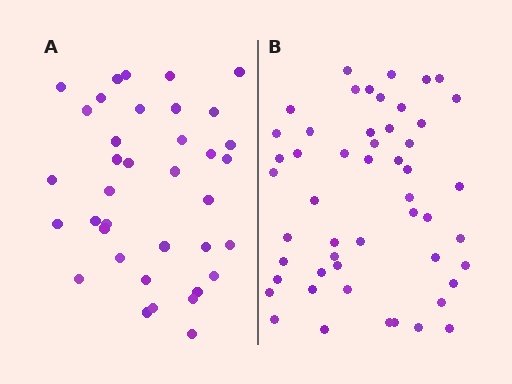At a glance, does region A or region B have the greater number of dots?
Region B (the right region) has more dots.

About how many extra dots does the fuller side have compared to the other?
Region B has approximately 15 more dots than region A.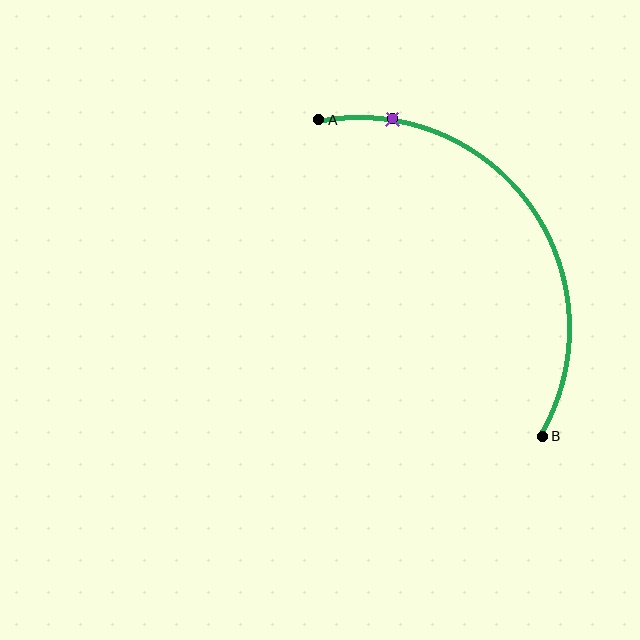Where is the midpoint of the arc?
The arc midpoint is the point on the curve farthest from the straight line joining A and B. It sits above and to the right of that line.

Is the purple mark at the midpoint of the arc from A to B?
No. The purple mark lies on the arc but is closer to endpoint A. The arc midpoint would be at the point on the curve equidistant along the arc from both A and B.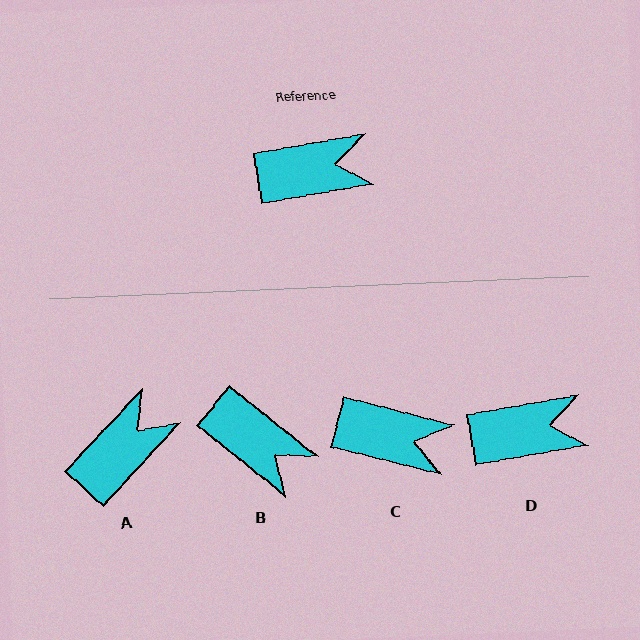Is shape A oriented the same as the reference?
No, it is off by about 37 degrees.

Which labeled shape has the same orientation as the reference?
D.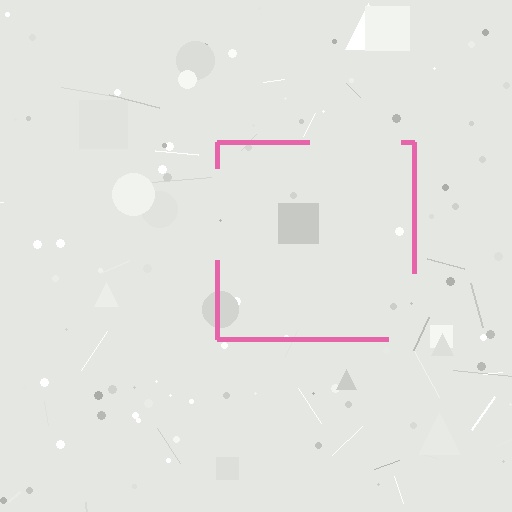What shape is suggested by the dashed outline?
The dashed outline suggests a square.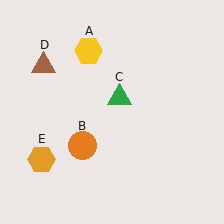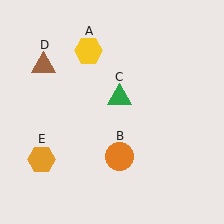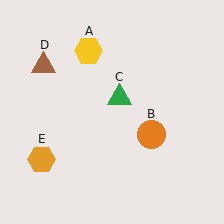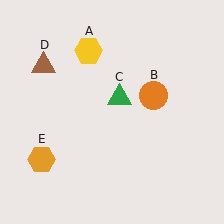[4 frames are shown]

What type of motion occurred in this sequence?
The orange circle (object B) rotated counterclockwise around the center of the scene.